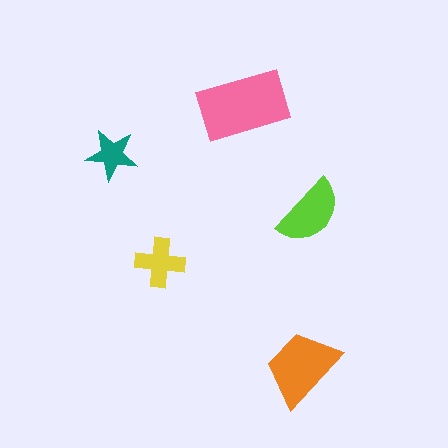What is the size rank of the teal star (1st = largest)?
5th.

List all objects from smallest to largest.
The teal star, the yellow cross, the lime semicircle, the orange trapezoid, the pink rectangle.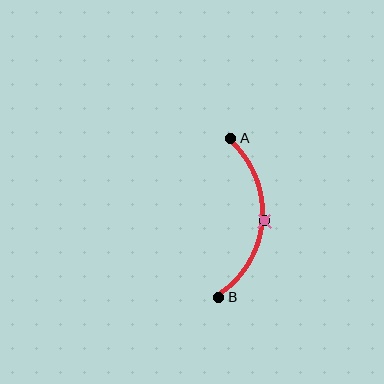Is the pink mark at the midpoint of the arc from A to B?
Yes. The pink mark lies on the arc at equal arc-length from both A and B — it is the arc midpoint.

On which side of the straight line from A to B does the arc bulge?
The arc bulges to the right of the straight line connecting A and B.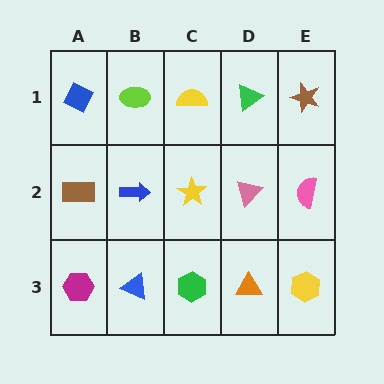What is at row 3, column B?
A blue triangle.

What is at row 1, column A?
A blue diamond.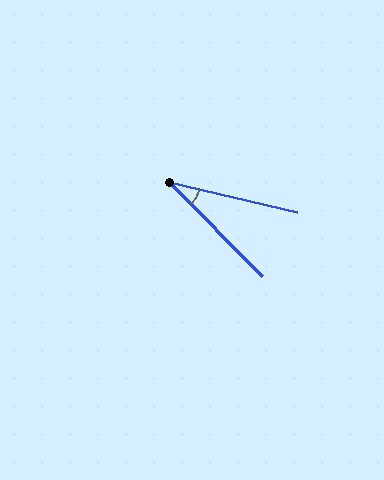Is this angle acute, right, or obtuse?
It is acute.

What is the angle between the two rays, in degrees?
Approximately 32 degrees.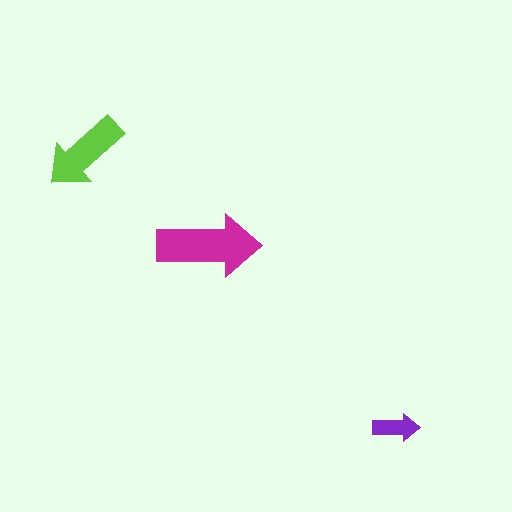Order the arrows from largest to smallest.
the magenta one, the lime one, the purple one.